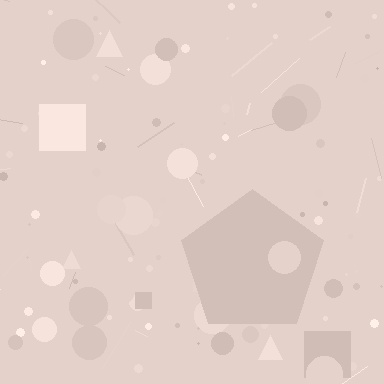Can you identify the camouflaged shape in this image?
The camouflaged shape is a pentagon.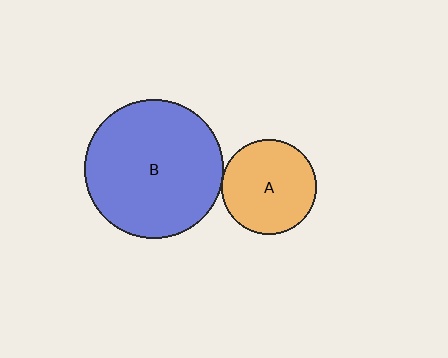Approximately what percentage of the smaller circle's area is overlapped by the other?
Approximately 5%.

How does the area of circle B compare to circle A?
Approximately 2.1 times.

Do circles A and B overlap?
Yes.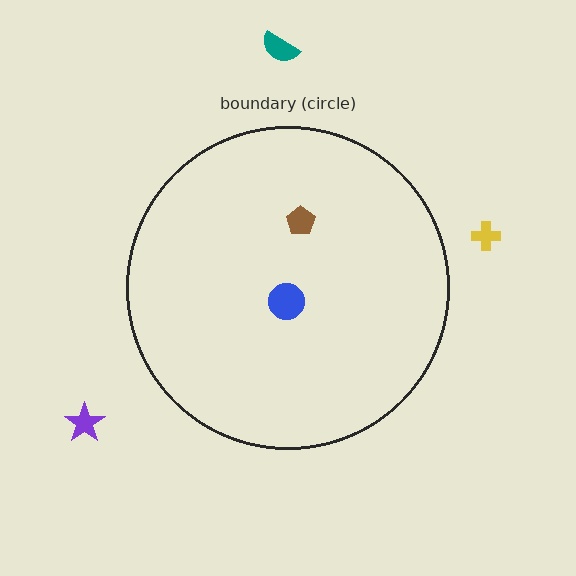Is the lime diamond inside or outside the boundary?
Inside.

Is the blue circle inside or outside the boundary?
Inside.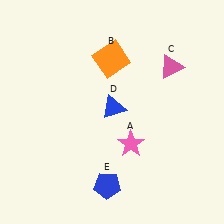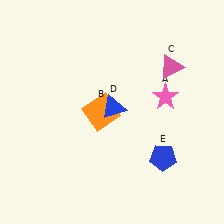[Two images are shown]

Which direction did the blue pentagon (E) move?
The blue pentagon (E) moved right.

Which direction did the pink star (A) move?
The pink star (A) moved up.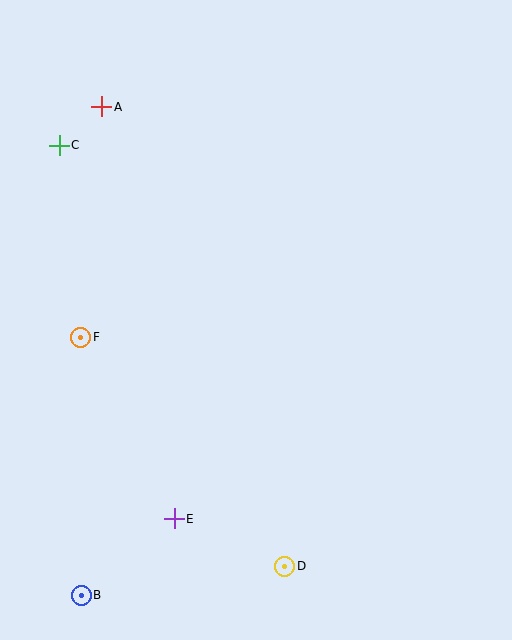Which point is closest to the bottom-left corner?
Point B is closest to the bottom-left corner.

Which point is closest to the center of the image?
Point F at (81, 337) is closest to the center.